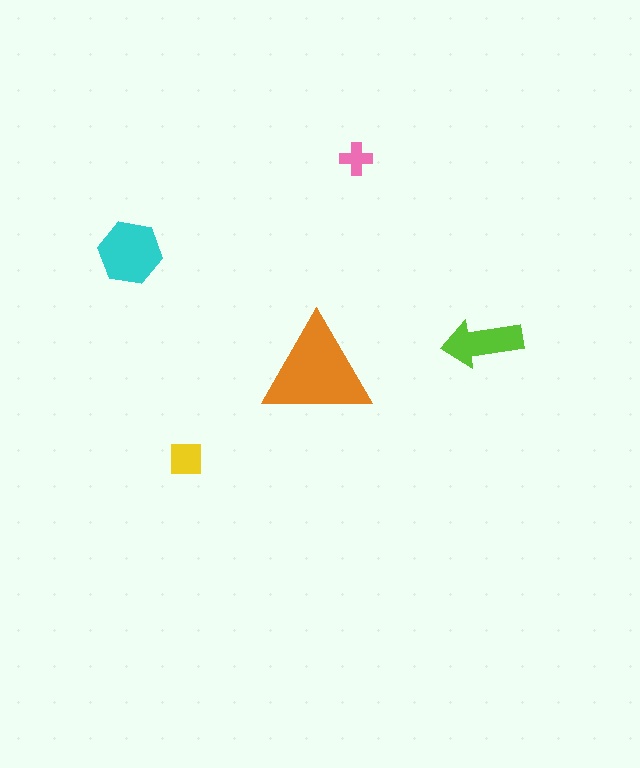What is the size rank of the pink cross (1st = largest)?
5th.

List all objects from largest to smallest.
The orange triangle, the cyan hexagon, the lime arrow, the yellow square, the pink cross.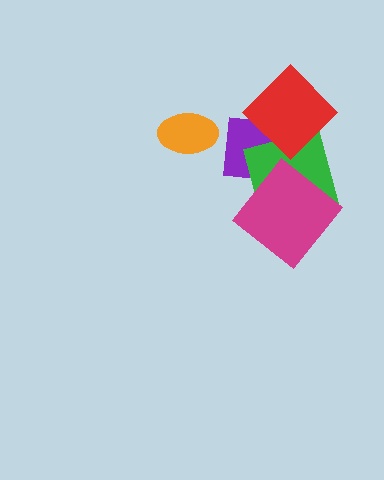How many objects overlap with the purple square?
3 objects overlap with the purple square.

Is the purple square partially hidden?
Yes, it is partially covered by another shape.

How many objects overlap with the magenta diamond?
2 objects overlap with the magenta diamond.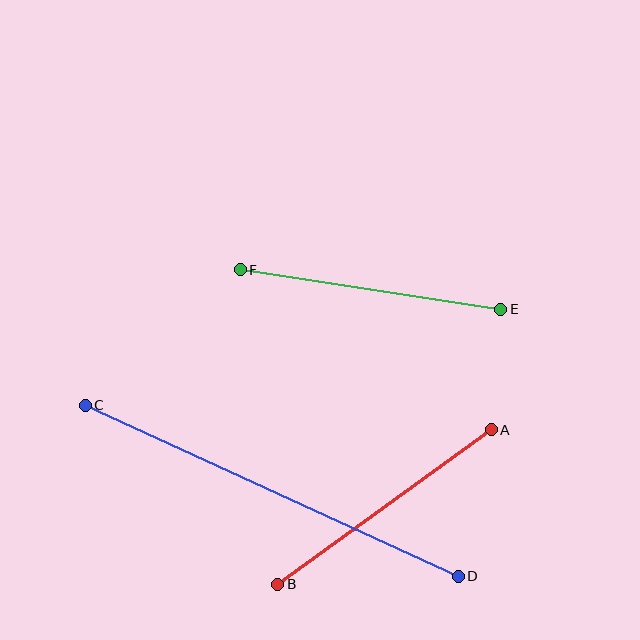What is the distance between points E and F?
The distance is approximately 263 pixels.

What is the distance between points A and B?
The distance is approximately 264 pixels.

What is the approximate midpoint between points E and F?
The midpoint is at approximately (371, 290) pixels.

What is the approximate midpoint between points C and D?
The midpoint is at approximately (272, 491) pixels.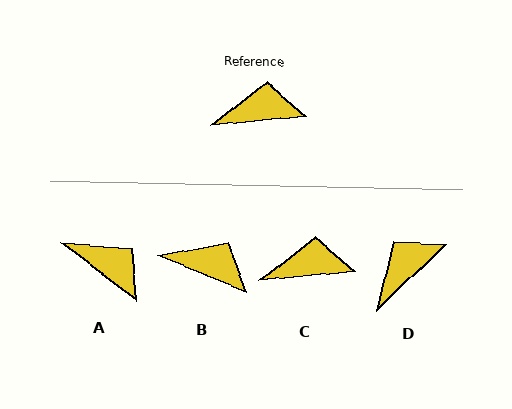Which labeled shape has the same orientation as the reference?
C.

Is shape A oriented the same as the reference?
No, it is off by about 43 degrees.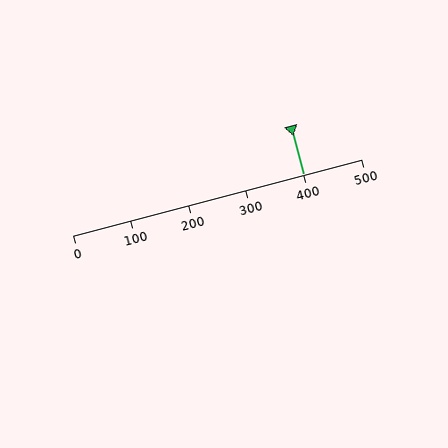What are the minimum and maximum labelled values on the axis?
The axis runs from 0 to 500.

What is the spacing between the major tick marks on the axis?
The major ticks are spaced 100 apart.